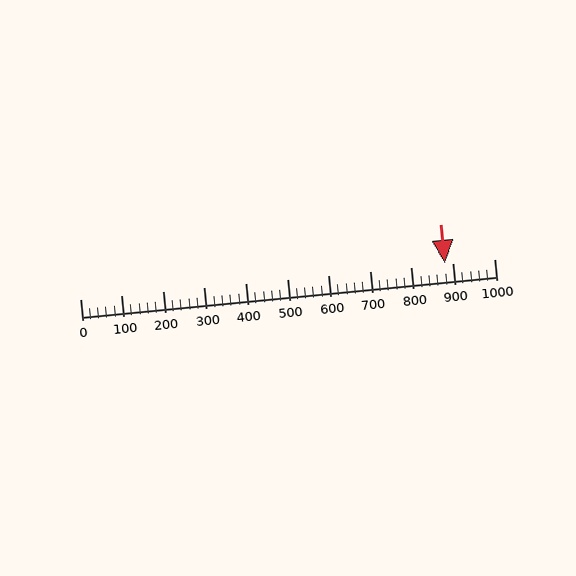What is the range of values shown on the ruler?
The ruler shows values from 0 to 1000.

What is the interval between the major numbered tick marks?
The major tick marks are spaced 100 units apart.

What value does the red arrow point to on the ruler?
The red arrow points to approximately 880.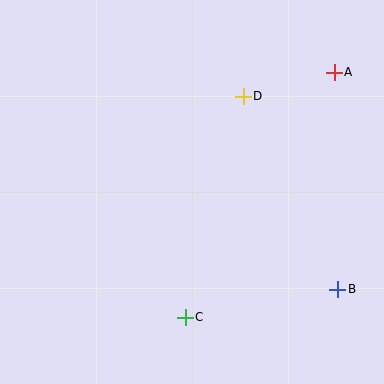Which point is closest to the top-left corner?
Point D is closest to the top-left corner.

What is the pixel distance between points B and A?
The distance between B and A is 217 pixels.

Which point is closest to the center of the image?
Point D at (243, 96) is closest to the center.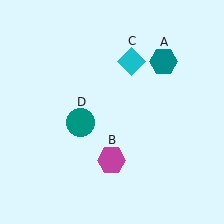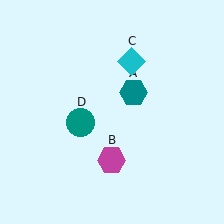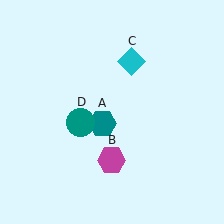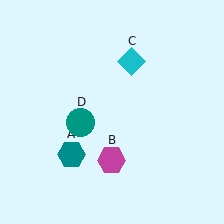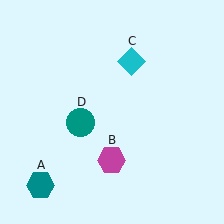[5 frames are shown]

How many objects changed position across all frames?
1 object changed position: teal hexagon (object A).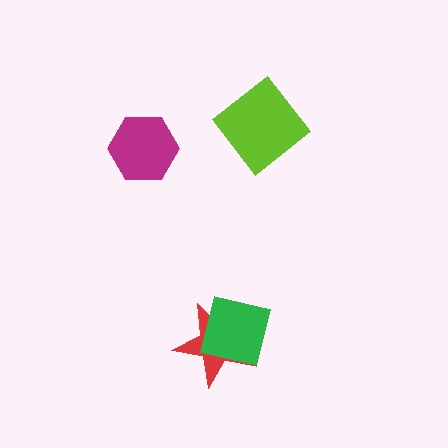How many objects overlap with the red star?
1 object overlaps with the red star.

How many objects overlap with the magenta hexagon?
0 objects overlap with the magenta hexagon.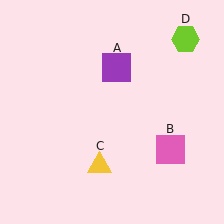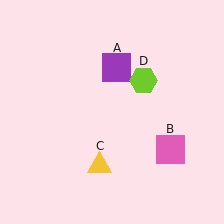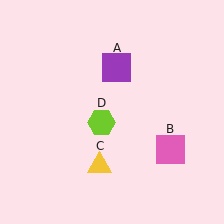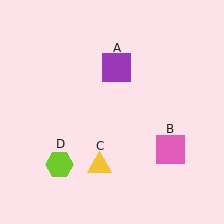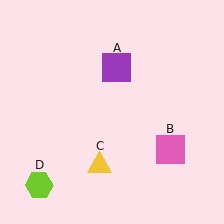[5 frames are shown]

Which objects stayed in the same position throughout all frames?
Purple square (object A) and pink square (object B) and yellow triangle (object C) remained stationary.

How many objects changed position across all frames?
1 object changed position: lime hexagon (object D).